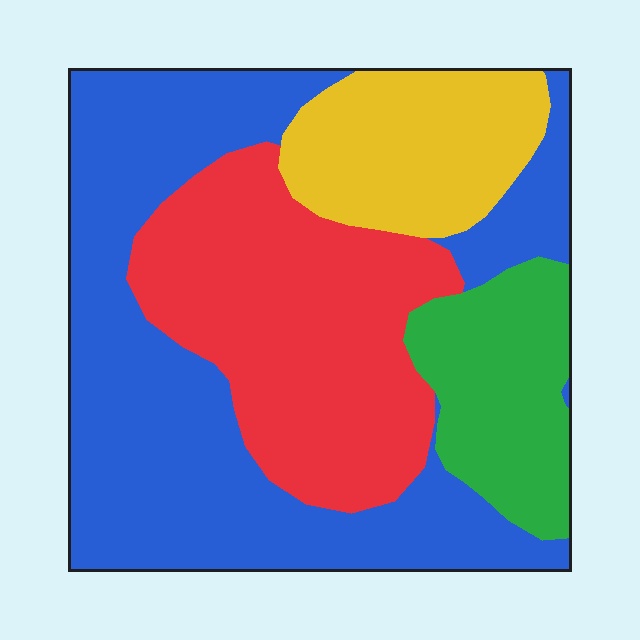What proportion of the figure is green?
Green covers 13% of the figure.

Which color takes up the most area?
Blue, at roughly 45%.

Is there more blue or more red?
Blue.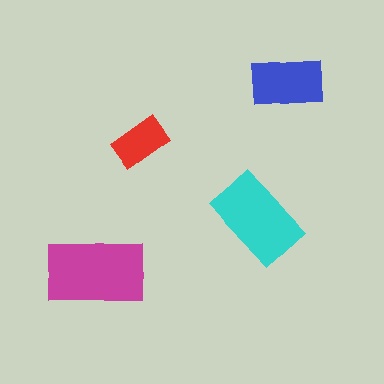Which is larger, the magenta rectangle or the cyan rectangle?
The magenta one.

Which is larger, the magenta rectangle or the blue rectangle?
The magenta one.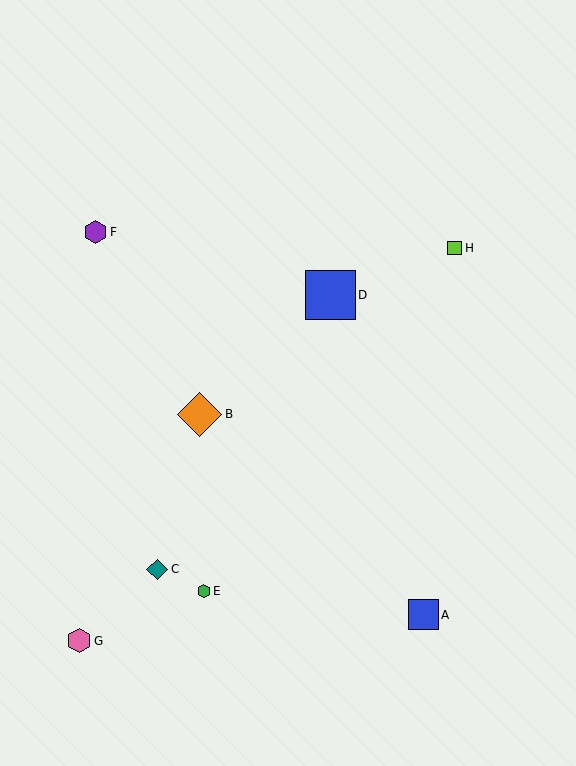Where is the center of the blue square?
The center of the blue square is at (423, 615).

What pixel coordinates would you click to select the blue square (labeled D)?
Click at (331, 295) to select the blue square D.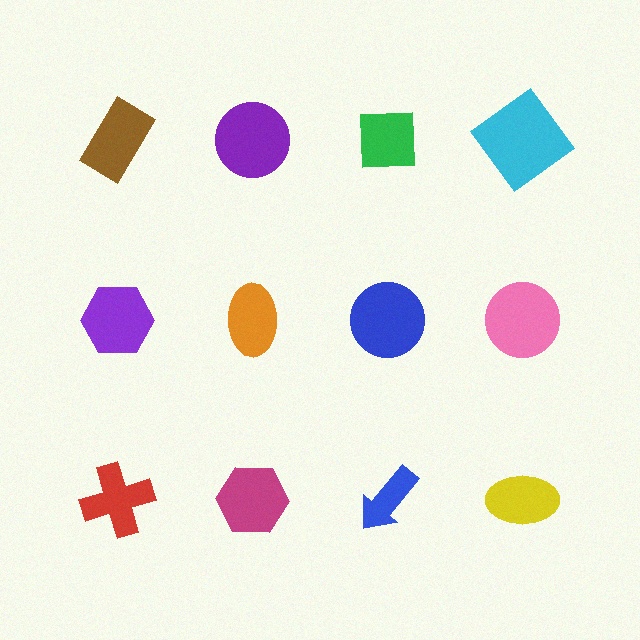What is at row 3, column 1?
A red cross.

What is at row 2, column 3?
A blue circle.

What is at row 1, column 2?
A purple circle.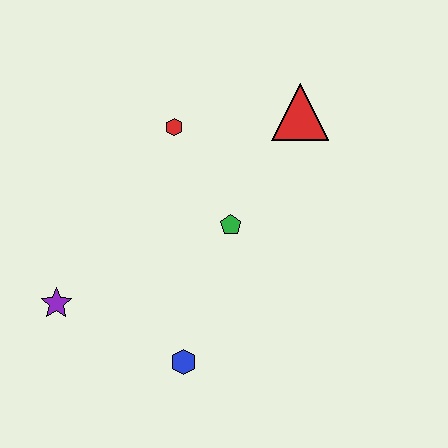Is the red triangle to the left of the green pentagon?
No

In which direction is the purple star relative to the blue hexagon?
The purple star is to the left of the blue hexagon.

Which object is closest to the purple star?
The blue hexagon is closest to the purple star.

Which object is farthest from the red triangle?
The purple star is farthest from the red triangle.